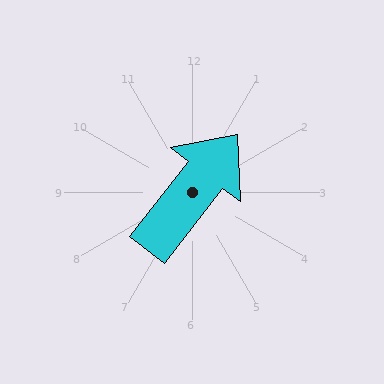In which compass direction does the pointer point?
Northeast.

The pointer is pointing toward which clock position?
Roughly 1 o'clock.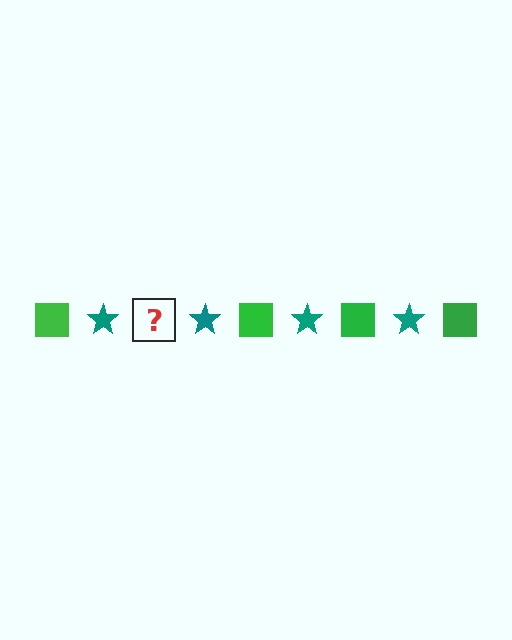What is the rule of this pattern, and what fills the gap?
The rule is that the pattern alternates between green square and teal star. The gap should be filled with a green square.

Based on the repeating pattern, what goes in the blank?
The blank should be a green square.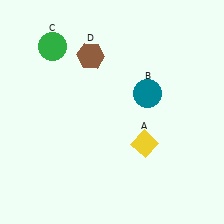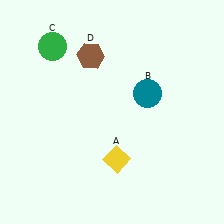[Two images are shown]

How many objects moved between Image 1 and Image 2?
1 object moved between the two images.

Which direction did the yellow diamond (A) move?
The yellow diamond (A) moved left.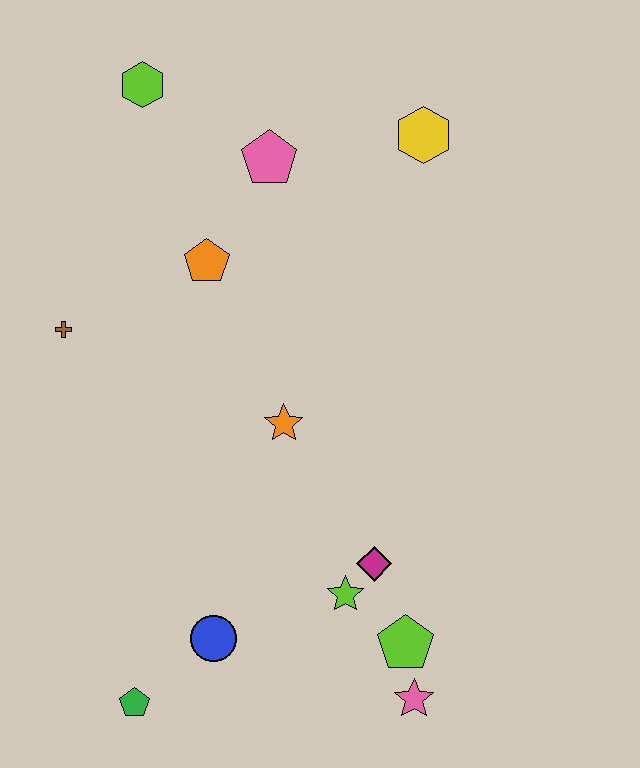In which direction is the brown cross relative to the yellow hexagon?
The brown cross is to the left of the yellow hexagon.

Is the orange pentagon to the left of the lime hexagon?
No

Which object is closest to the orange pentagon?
The pink pentagon is closest to the orange pentagon.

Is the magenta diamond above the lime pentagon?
Yes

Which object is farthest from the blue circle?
The lime hexagon is farthest from the blue circle.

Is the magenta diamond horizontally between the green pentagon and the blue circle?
No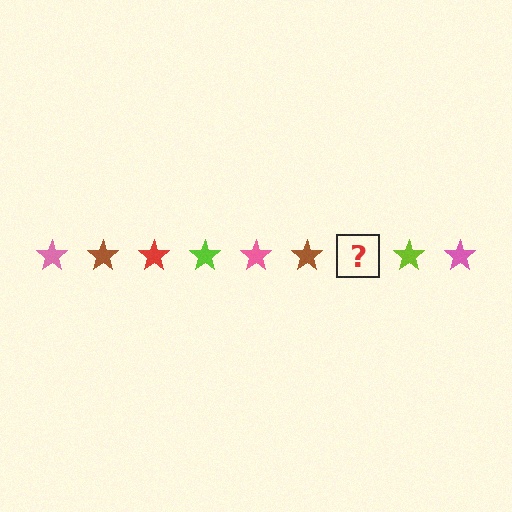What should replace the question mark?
The question mark should be replaced with a red star.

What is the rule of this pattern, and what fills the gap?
The rule is that the pattern cycles through pink, brown, red, lime stars. The gap should be filled with a red star.